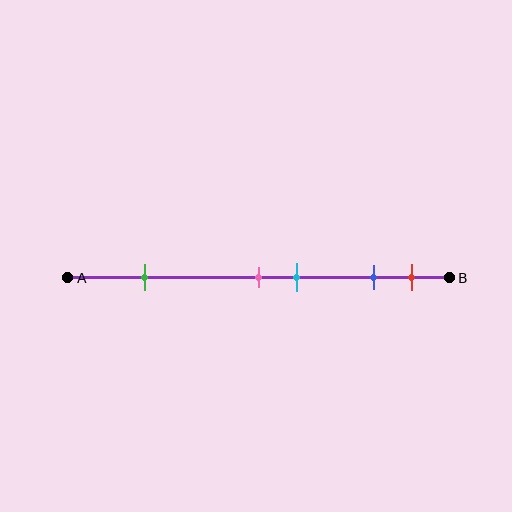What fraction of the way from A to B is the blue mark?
The blue mark is approximately 80% (0.8) of the way from A to B.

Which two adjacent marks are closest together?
The pink and cyan marks are the closest adjacent pair.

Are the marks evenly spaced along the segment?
No, the marks are not evenly spaced.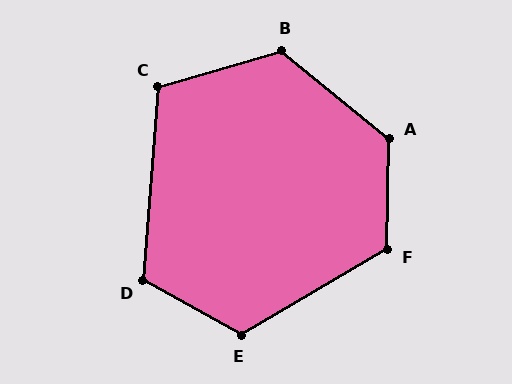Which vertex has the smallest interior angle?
C, at approximately 111 degrees.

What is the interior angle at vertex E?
Approximately 121 degrees (obtuse).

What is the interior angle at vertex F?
Approximately 121 degrees (obtuse).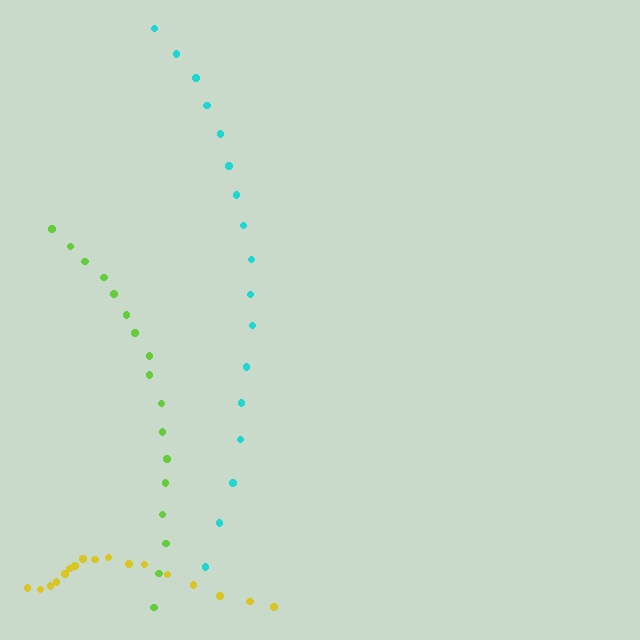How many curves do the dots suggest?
There are 3 distinct paths.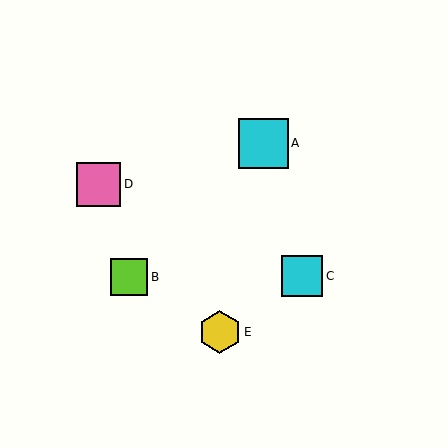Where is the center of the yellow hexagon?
The center of the yellow hexagon is at (220, 332).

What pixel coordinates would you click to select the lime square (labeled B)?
Click at (129, 277) to select the lime square B.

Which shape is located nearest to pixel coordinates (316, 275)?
The cyan square (labeled C) at (302, 276) is nearest to that location.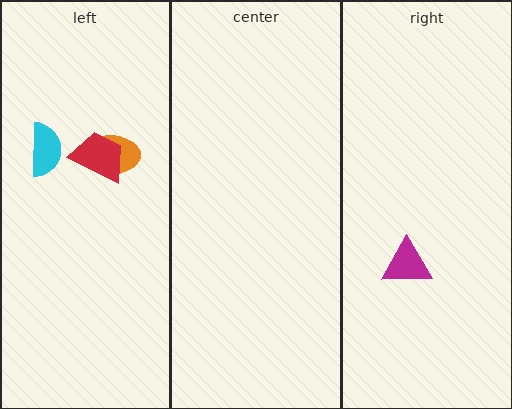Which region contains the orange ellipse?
The left region.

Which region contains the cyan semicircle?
The left region.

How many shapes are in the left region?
3.